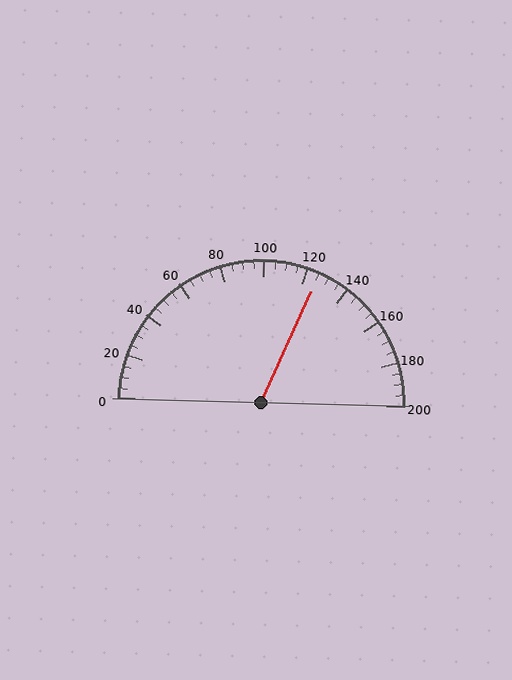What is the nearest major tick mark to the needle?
The nearest major tick mark is 120.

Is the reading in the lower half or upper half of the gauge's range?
The reading is in the upper half of the range (0 to 200).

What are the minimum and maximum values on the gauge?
The gauge ranges from 0 to 200.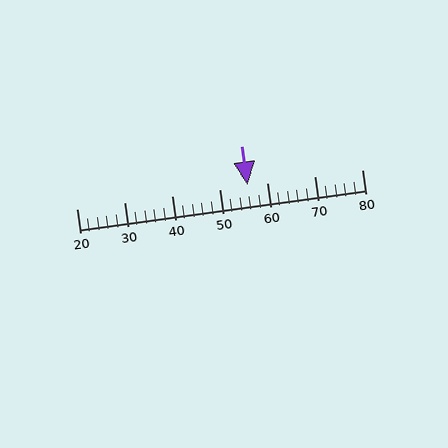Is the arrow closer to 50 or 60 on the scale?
The arrow is closer to 60.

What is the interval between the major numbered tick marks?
The major tick marks are spaced 10 units apart.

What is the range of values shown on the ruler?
The ruler shows values from 20 to 80.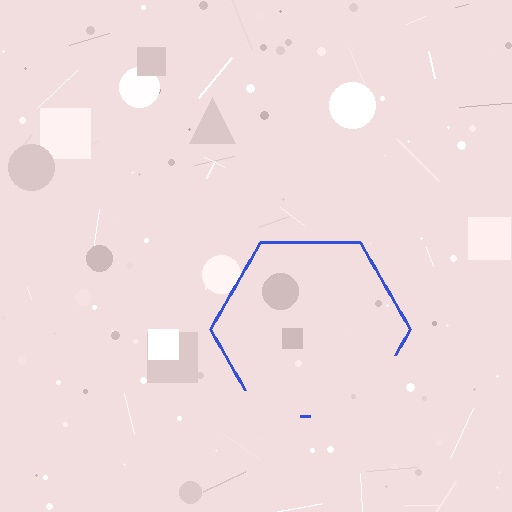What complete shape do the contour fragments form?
The contour fragments form a hexagon.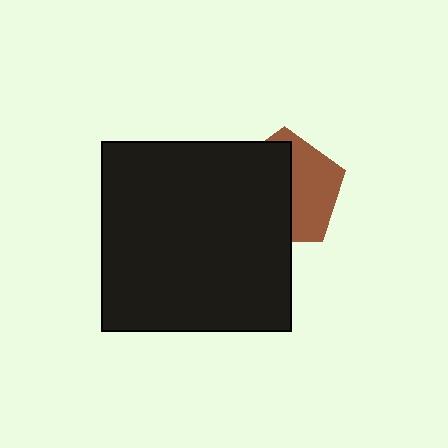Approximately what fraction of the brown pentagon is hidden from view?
Roughly 55% of the brown pentagon is hidden behind the black square.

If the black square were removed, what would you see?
You would see the complete brown pentagon.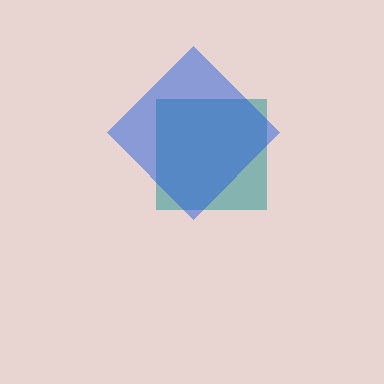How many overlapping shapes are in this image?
There are 2 overlapping shapes in the image.